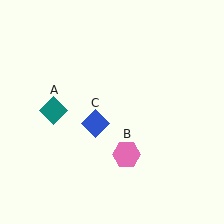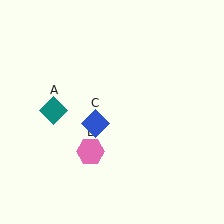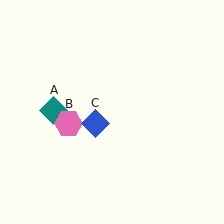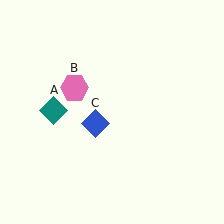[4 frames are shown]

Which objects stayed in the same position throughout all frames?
Teal diamond (object A) and blue diamond (object C) remained stationary.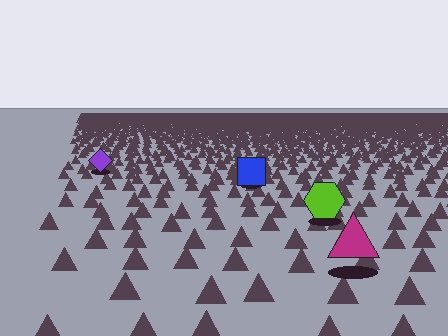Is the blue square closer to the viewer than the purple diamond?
Yes. The blue square is closer — you can tell from the texture gradient: the ground texture is coarser near it.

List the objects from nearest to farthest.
From nearest to farthest: the magenta triangle, the lime hexagon, the blue square, the purple diamond.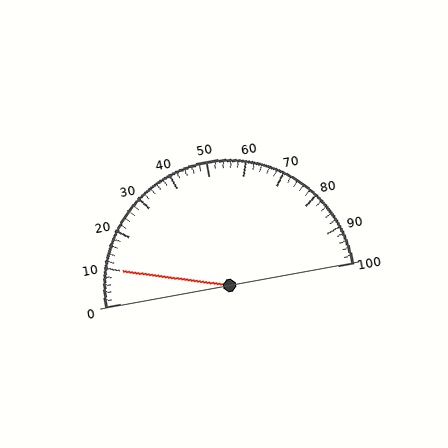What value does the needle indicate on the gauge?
The needle indicates approximately 10.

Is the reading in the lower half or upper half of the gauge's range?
The reading is in the lower half of the range (0 to 100).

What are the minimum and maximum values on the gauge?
The gauge ranges from 0 to 100.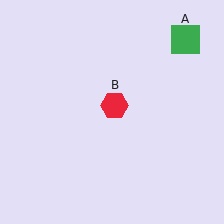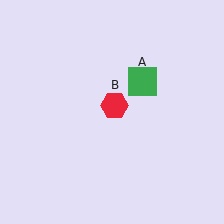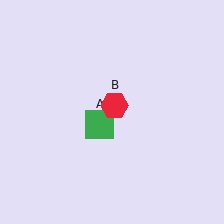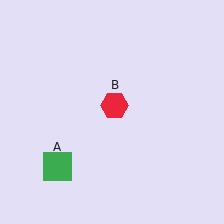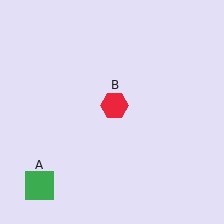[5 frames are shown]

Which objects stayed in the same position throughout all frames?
Red hexagon (object B) remained stationary.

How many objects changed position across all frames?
1 object changed position: green square (object A).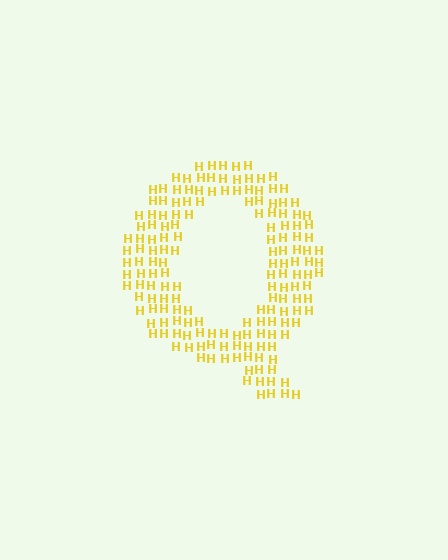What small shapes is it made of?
It is made of small letter H's.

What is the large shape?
The large shape is the letter Q.